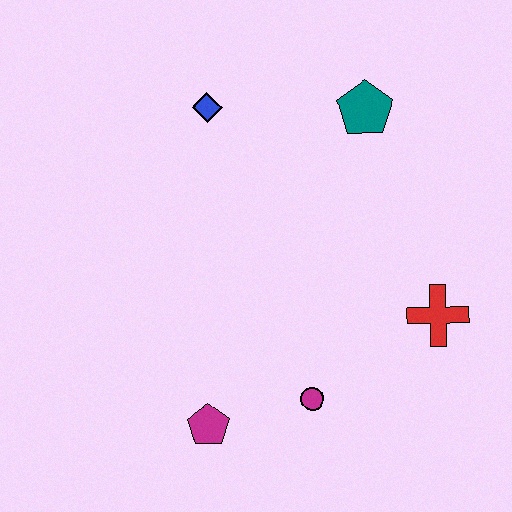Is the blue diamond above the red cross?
Yes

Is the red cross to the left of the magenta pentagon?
No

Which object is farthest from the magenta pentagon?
The teal pentagon is farthest from the magenta pentagon.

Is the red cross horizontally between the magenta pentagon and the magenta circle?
No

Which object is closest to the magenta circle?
The magenta pentagon is closest to the magenta circle.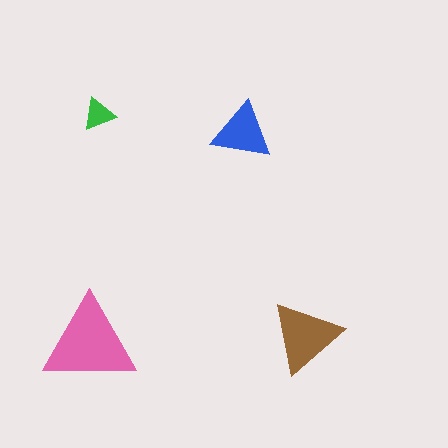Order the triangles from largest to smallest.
the pink one, the brown one, the blue one, the green one.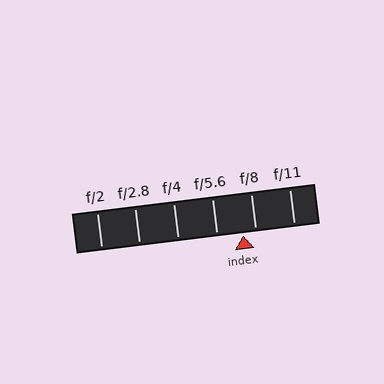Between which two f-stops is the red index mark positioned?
The index mark is between f/5.6 and f/8.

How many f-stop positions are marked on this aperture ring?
There are 6 f-stop positions marked.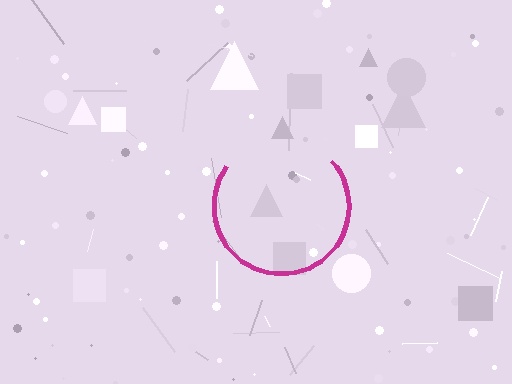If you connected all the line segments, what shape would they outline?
They would outline a circle.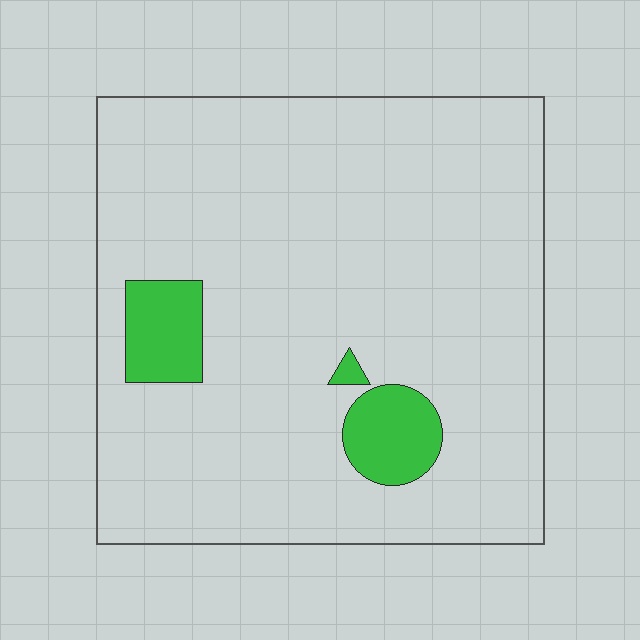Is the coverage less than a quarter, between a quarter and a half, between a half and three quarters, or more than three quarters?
Less than a quarter.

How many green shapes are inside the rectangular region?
3.